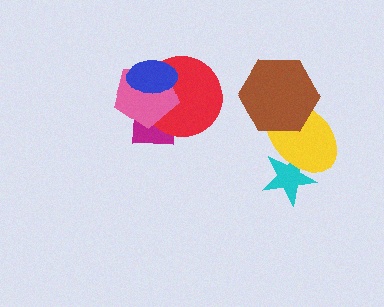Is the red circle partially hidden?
Yes, it is partially covered by another shape.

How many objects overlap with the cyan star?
1 object overlaps with the cyan star.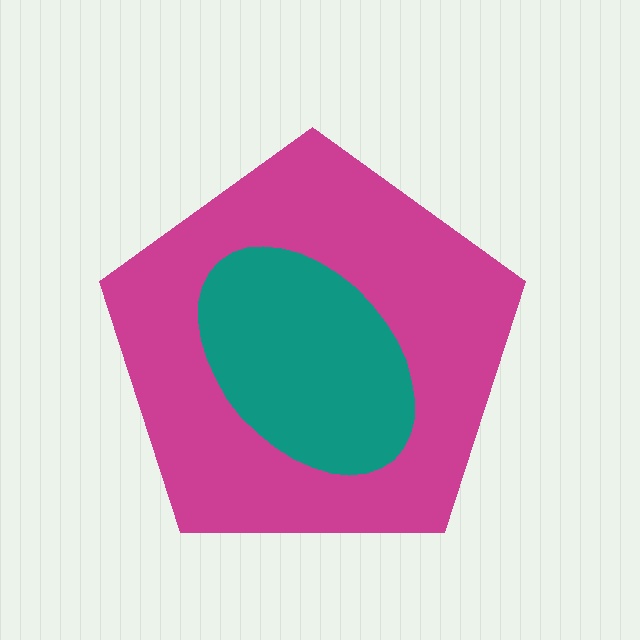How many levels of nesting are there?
2.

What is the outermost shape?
The magenta pentagon.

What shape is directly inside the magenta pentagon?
The teal ellipse.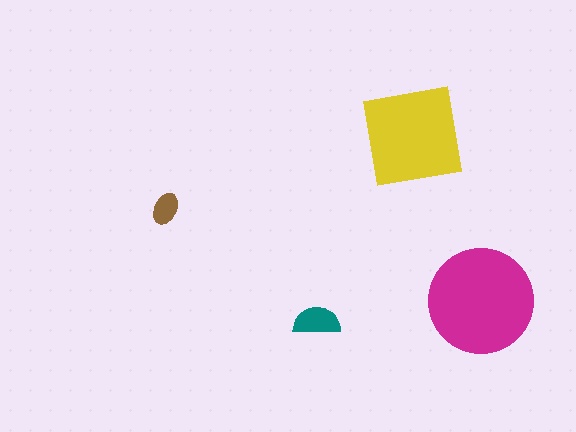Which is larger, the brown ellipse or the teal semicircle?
The teal semicircle.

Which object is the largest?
The magenta circle.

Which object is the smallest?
The brown ellipse.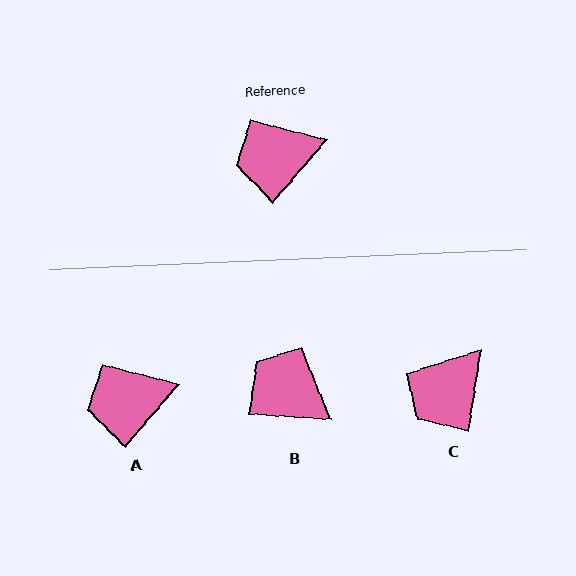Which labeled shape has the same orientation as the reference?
A.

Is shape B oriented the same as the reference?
No, it is off by about 53 degrees.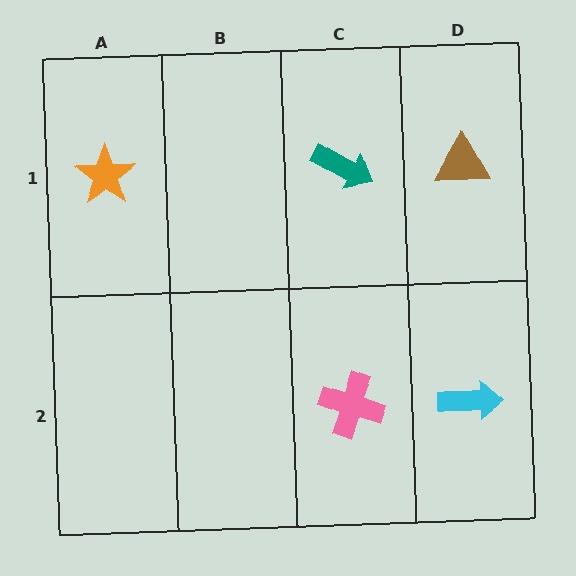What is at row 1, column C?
A teal arrow.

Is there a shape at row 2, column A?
No, that cell is empty.